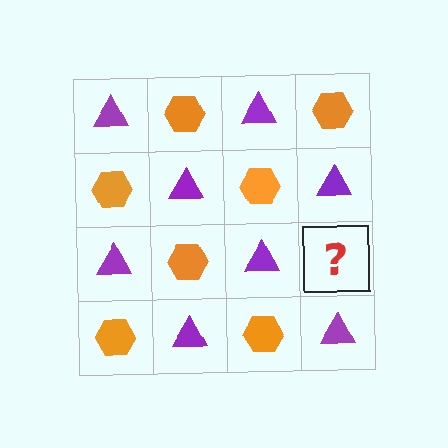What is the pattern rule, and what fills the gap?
The rule is that it alternates purple triangle and orange hexagon in a checkerboard pattern. The gap should be filled with an orange hexagon.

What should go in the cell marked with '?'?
The missing cell should contain an orange hexagon.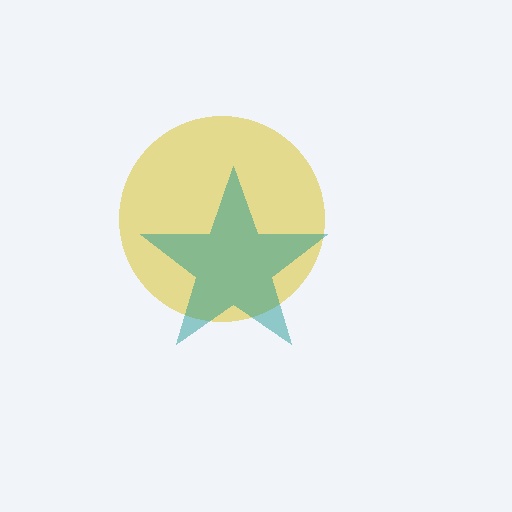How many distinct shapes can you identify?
There are 2 distinct shapes: a yellow circle, a teal star.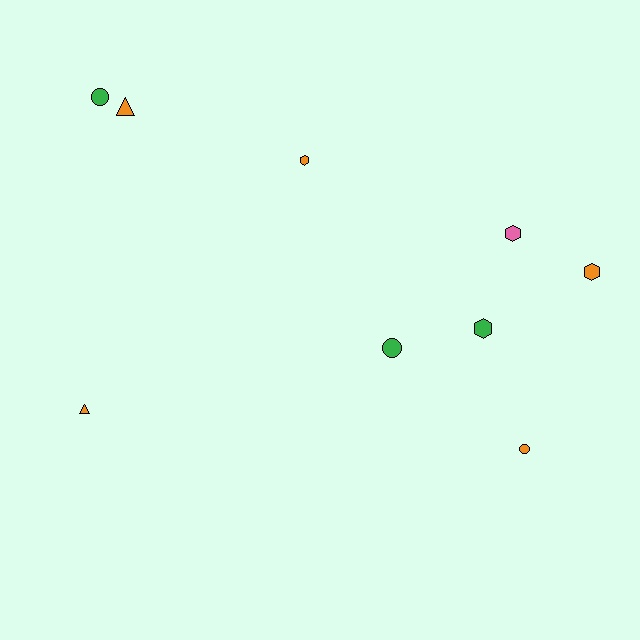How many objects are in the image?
There are 9 objects.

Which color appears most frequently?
Orange, with 5 objects.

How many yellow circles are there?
There are no yellow circles.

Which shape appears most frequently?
Hexagon, with 4 objects.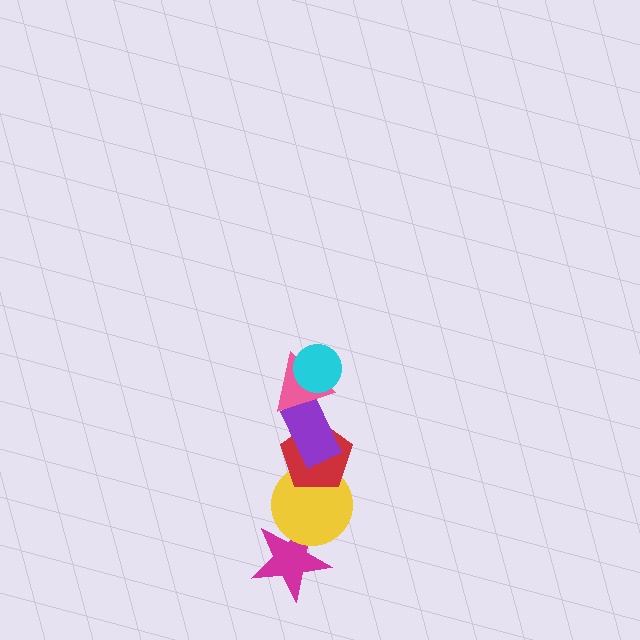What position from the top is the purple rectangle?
The purple rectangle is 3rd from the top.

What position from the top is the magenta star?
The magenta star is 6th from the top.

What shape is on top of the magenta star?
The yellow circle is on top of the magenta star.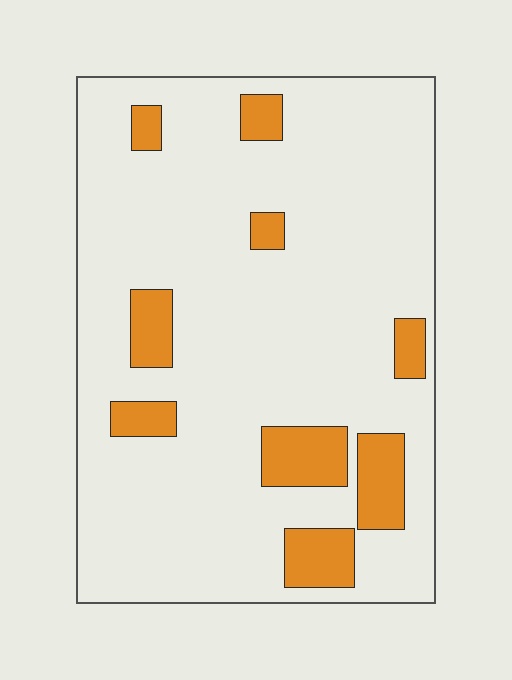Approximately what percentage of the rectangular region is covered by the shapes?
Approximately 15%.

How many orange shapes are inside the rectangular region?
9.